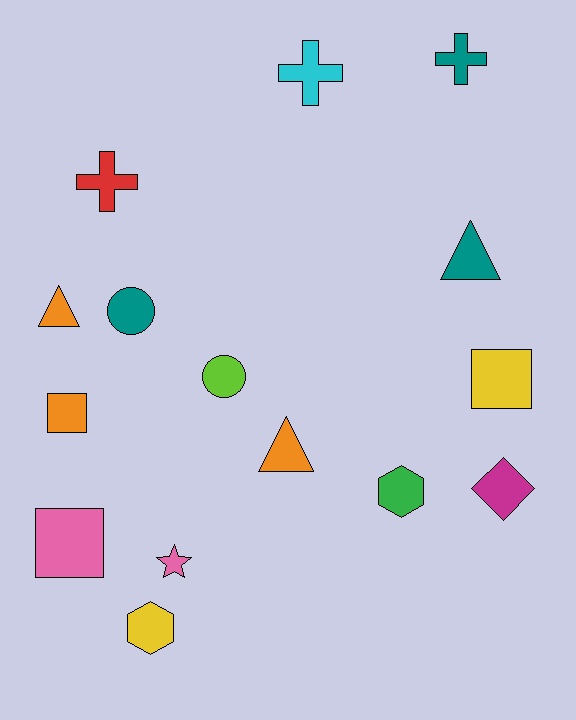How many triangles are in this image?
There are 3 triangles.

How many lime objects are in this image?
There is 1 lime object.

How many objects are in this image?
There are 15 objects.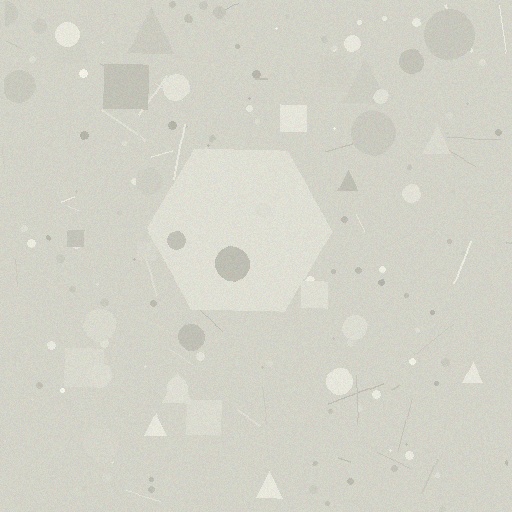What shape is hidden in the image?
A hexagon is hidden in the image.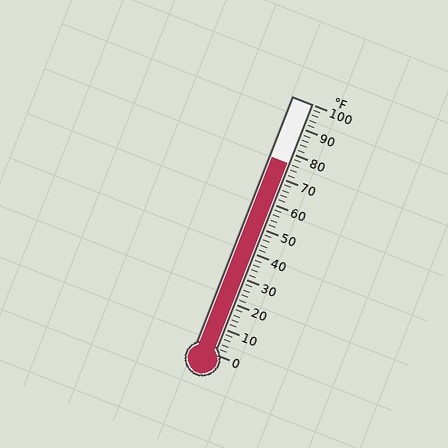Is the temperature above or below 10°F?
The temperature is above 10°F.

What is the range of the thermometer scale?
The thermometer scale ranges from 0°F to 100°F.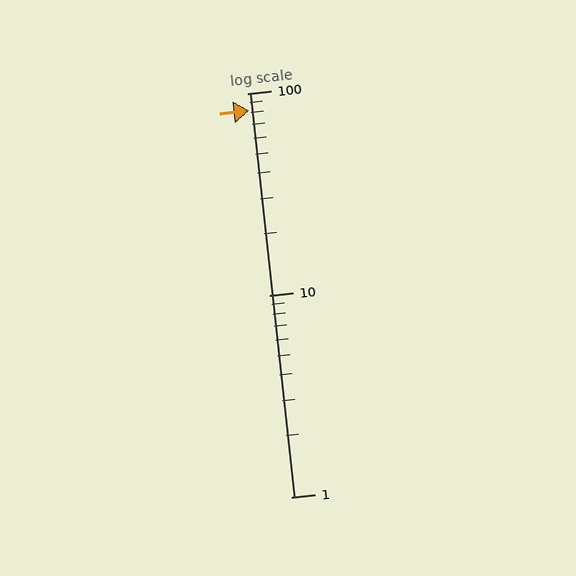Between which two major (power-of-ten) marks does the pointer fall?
The pointer is between 10 and 100.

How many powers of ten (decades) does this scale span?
The scale spans 2 decades, from 1 to 100.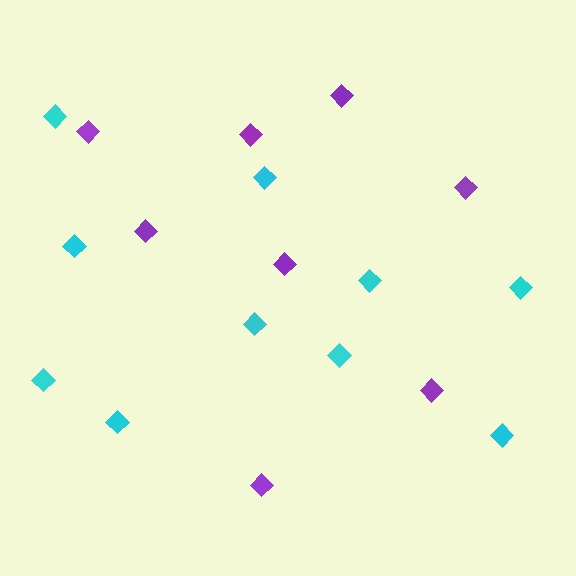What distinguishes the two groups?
There are 2 groups: one group of cyan diamonds (10) and one group of purple diamonds (8).